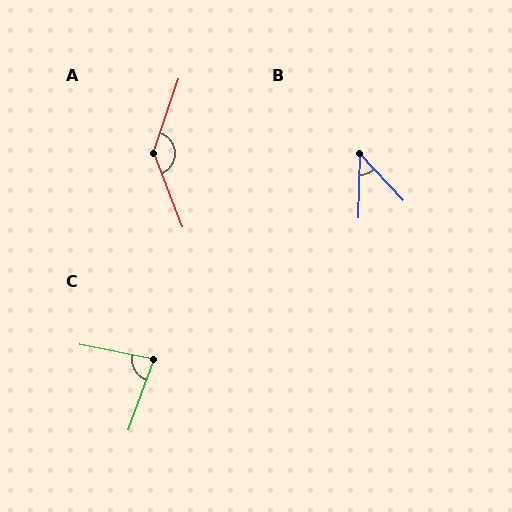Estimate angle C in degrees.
Approximately 81 degrees.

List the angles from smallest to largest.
B (44°), C (81°), A (140°).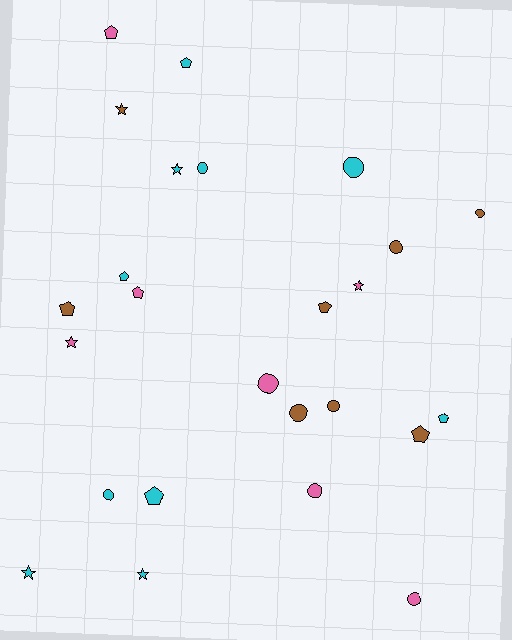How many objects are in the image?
There are 25 objects.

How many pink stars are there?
There are 2 pink stars.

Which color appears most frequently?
Cyan, with 10 objects.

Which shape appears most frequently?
Circle, with 10 objects.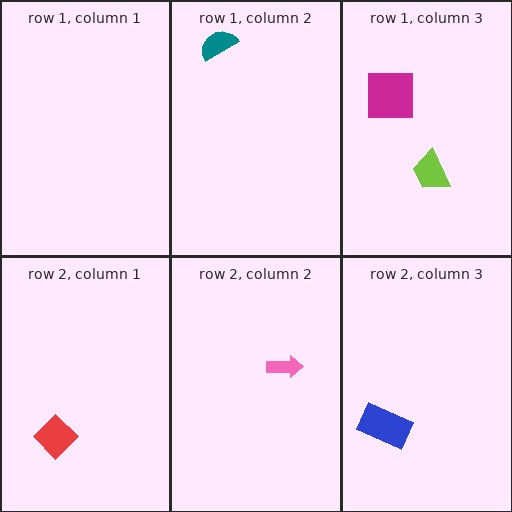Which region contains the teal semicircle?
The row 1, column 2 region.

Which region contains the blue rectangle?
The row 2, column 3 region.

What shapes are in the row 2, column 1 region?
The red diamond.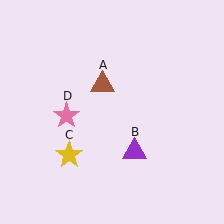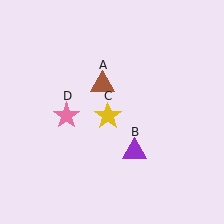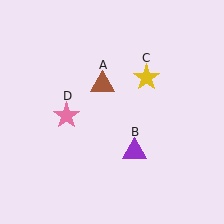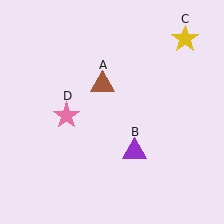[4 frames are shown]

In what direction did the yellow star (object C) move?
The yellow star (object C) moved up and to the right.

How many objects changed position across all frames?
1 object changed position: yellow star (object C).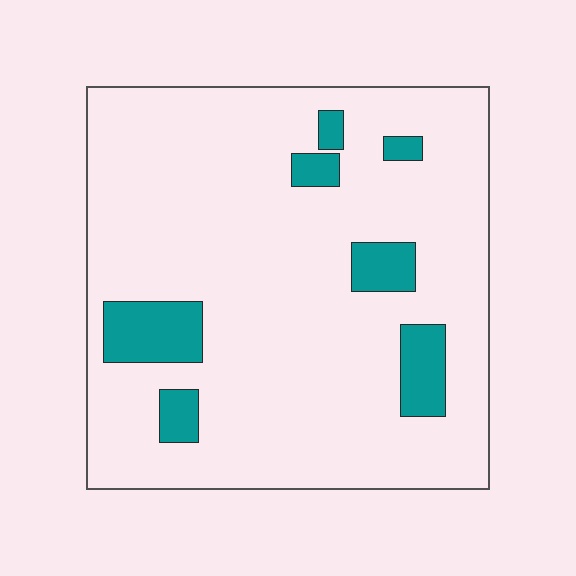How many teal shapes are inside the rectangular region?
7.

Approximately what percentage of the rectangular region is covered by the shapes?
Approximately 10%.